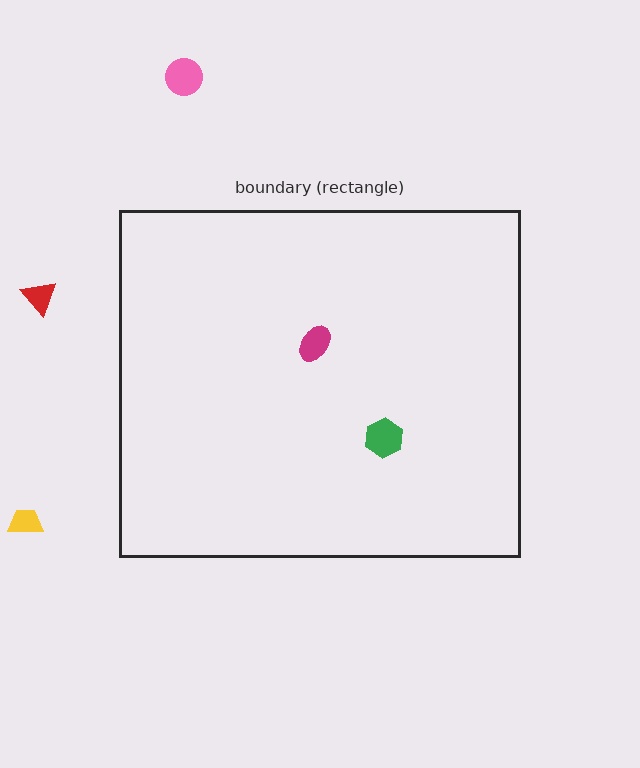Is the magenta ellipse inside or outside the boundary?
Inside.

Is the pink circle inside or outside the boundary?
Outside.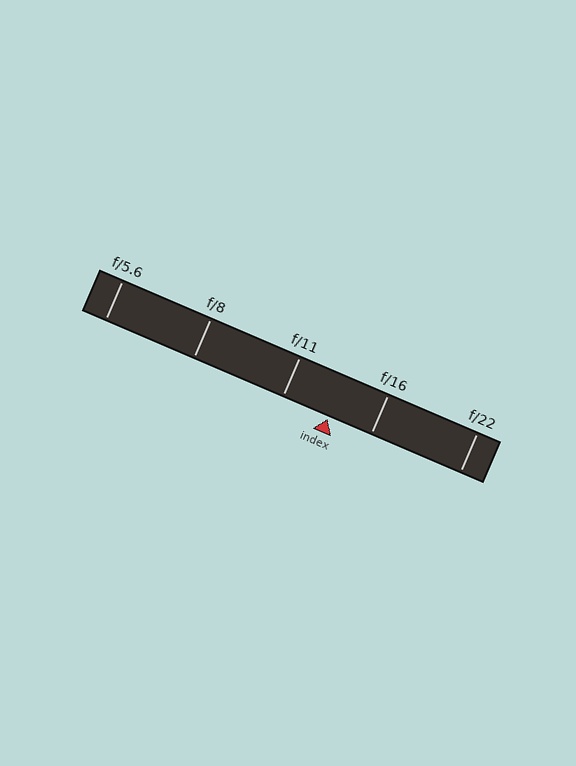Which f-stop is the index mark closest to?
The index mark is closest to f/16.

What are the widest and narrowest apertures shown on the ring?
The widest aperture shown is f/5.6 and the narrowest is f/22.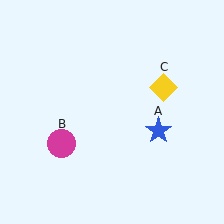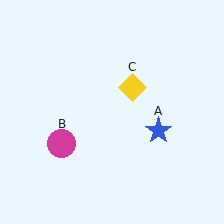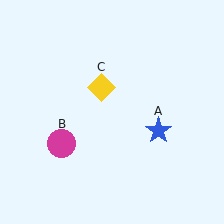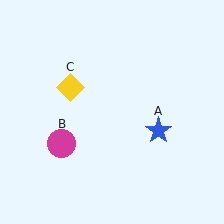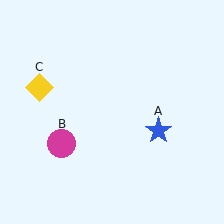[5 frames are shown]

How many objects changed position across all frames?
1 object changed position: yellow diamond (object C).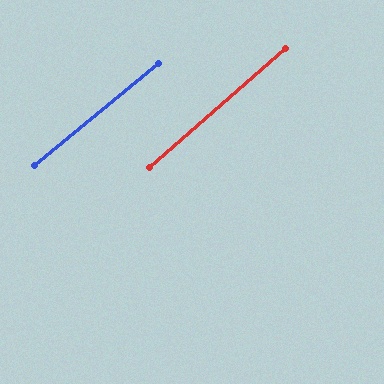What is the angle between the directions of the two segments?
Approximately 2 degrees.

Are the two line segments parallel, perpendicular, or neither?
Parallel — their directions differ by only 1.7°.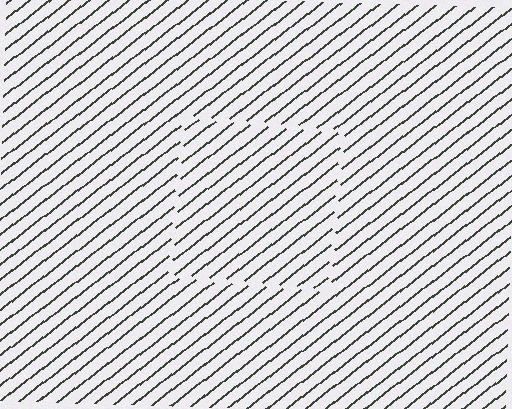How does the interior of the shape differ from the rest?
The interior of the shape contains the same grating, shifted by half a period — the contour is defined by the phase discontinuity where line-ends from the inner and outer gratings abut.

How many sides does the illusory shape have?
4 sides — the line-ends trace a square.